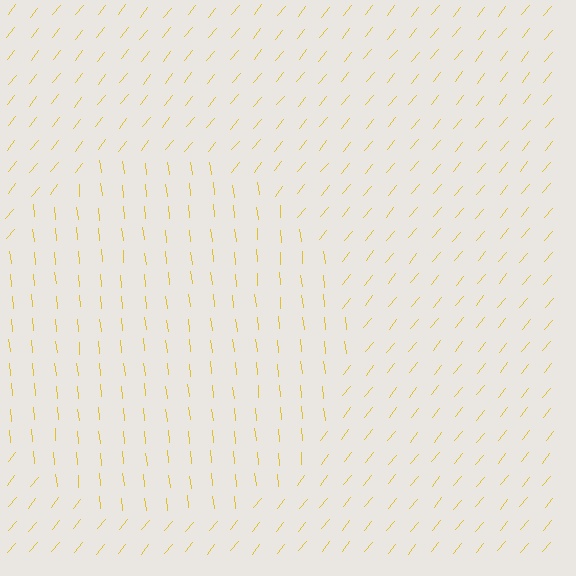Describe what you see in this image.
The image is filled with small yellow line segments. A circle region in the image has lines oriented differently from the surrounding lines, creating a visible texture boundary.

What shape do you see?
I see a circle.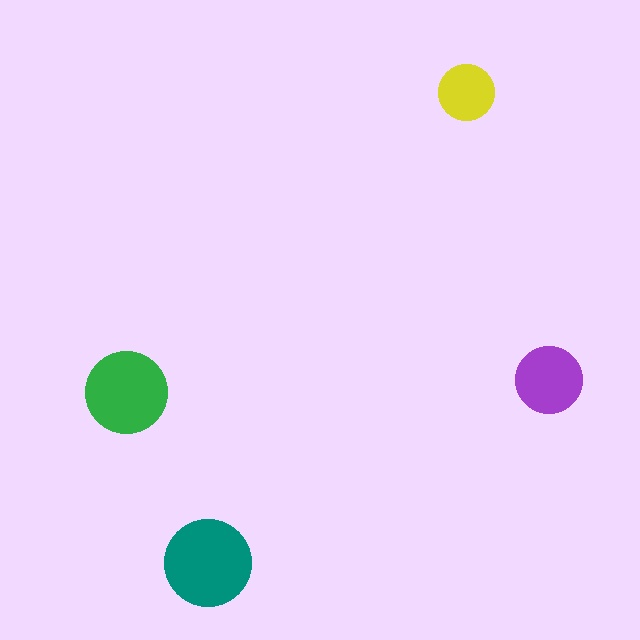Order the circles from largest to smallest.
the teal one, the green one, the purple one, the yellow one.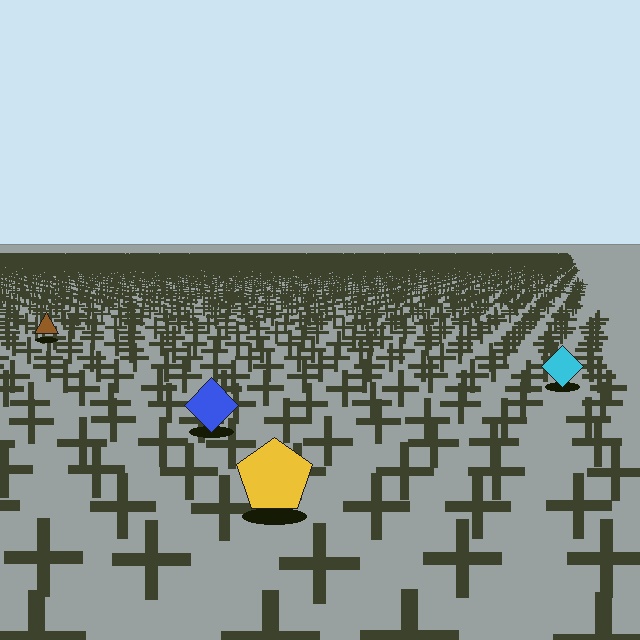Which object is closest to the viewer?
The yellow pentagon is closest. The texture marks near it are larger and more spread out.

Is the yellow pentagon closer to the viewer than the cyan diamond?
Yes. The yellow pentagon is closer — you can tell from the texture gradient: the ground texture is coarser near it.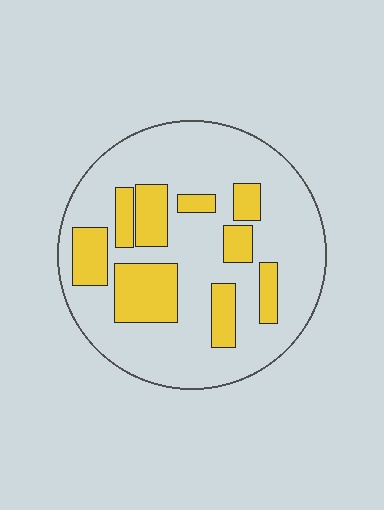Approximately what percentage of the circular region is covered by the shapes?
Approximately 25%.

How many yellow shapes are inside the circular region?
9.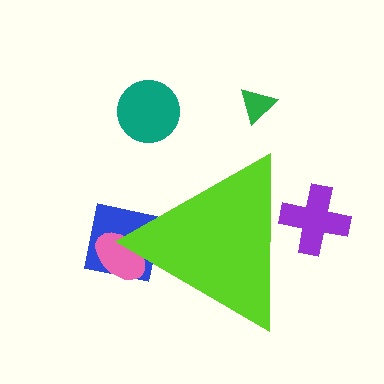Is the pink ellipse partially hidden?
Yes, the pink ellipse is partially hidden behind the lime triangle.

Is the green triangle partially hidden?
No, the green triangle is fully visible.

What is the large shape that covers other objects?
A lime triangle.